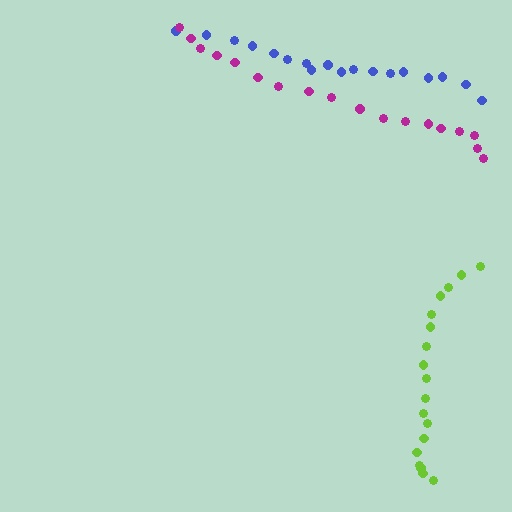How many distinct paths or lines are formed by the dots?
There are 3 distinct paths.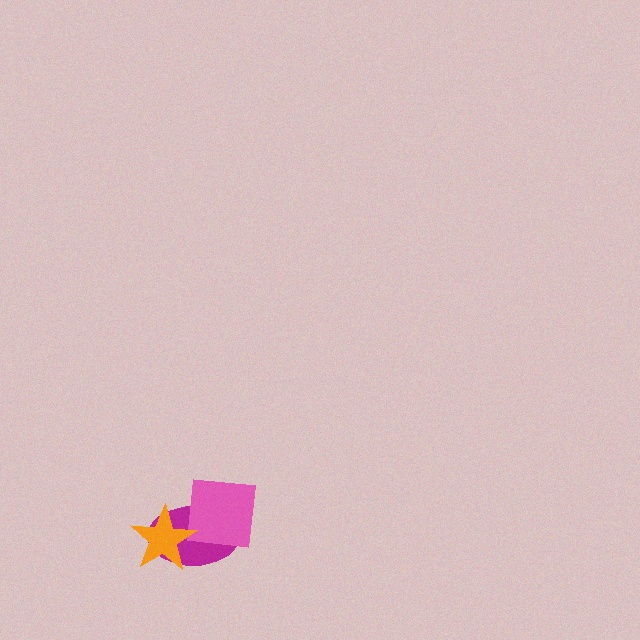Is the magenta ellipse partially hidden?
Yes, it is partially covered by another shape.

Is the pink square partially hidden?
No, no other shape covers it.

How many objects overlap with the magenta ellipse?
2 objects overlap with the magenta ellipse.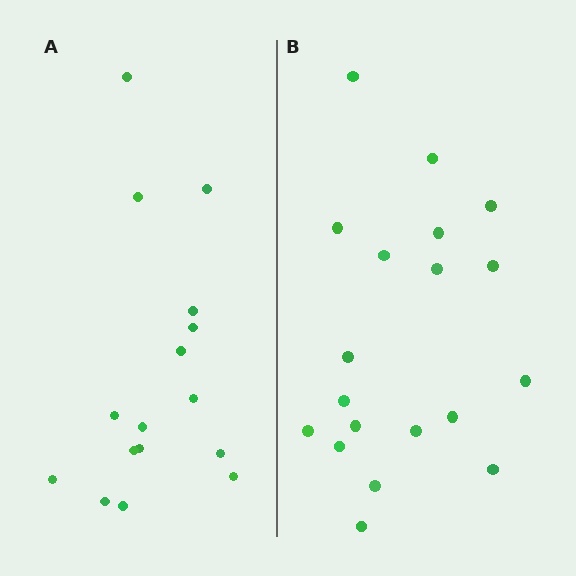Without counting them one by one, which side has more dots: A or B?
Region B (the right region) has more dots.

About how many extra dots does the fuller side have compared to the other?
Region B has just a few more — roughly 2 or 3 more dots than region A.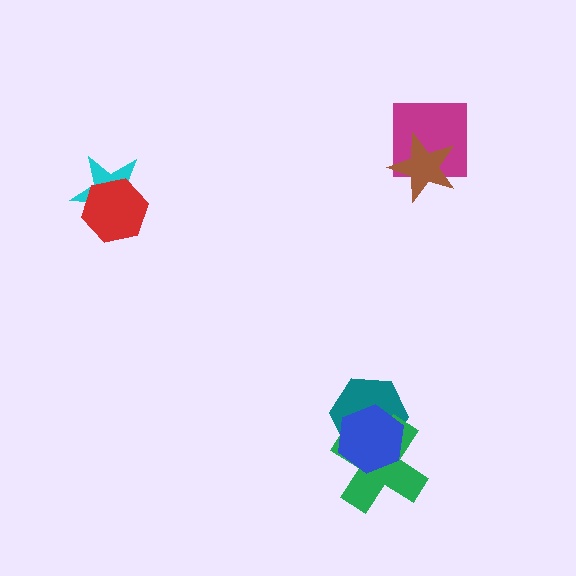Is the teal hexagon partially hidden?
Yes, it is partially covered by another shape.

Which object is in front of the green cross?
The blue hexagon is in front of the green cross.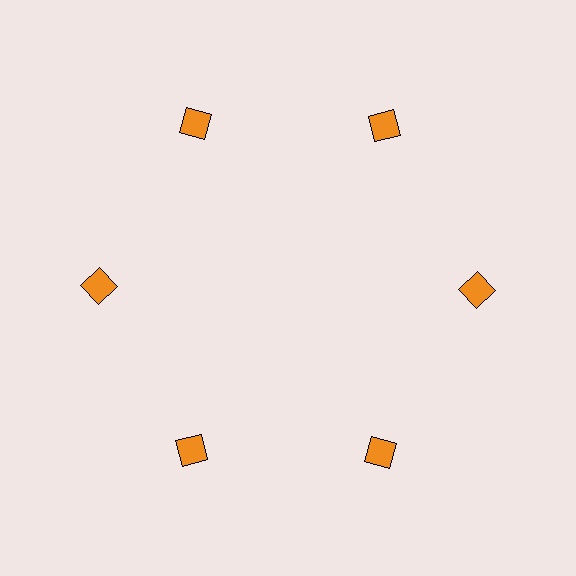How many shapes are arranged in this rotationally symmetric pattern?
There are 6 shapes, arranged in 6 groups of 1.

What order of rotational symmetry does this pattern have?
This pattern has 6-fold rotational symmetry.